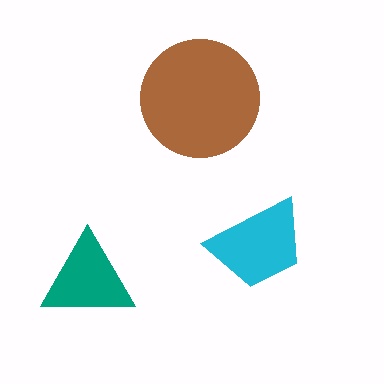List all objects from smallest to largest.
The teal triangle, the cyan trapezoid, the brown circle.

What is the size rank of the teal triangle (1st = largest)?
3rd.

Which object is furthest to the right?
The cyan trapezoid is rightmost.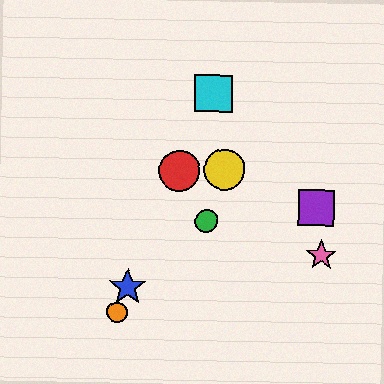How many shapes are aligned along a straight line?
4 shapes (the red circle, the blue star, the orange circle, the cyan square) are aligned along a straight line.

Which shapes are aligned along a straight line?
The red circle, the blue star, the orange circle, the cyan square are aligned along a straight line.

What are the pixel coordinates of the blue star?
The blue star is at (128, 287).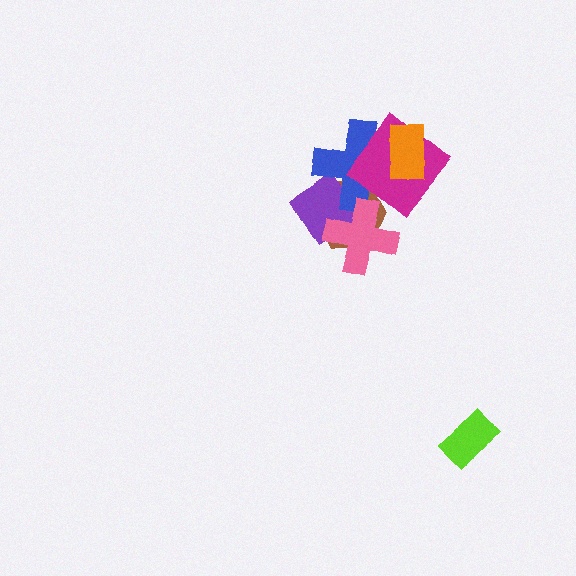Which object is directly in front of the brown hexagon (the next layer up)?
The purple diamond is directly in front of the brown hexagon.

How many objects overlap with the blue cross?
5 objects overlap with the blue cross.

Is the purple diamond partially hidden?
Yes, it is partially covered by another shape.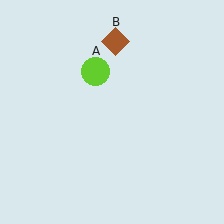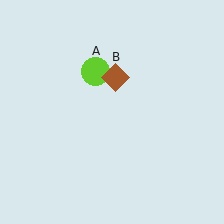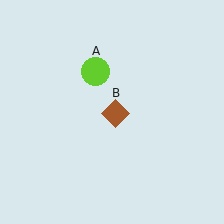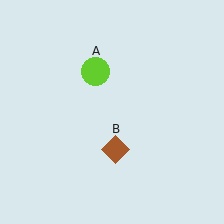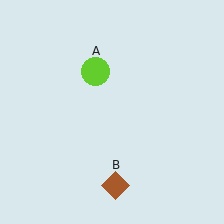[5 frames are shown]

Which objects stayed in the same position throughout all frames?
Lime circle (object A) remained stationary.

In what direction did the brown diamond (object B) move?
The brown diamond (object B) moved down.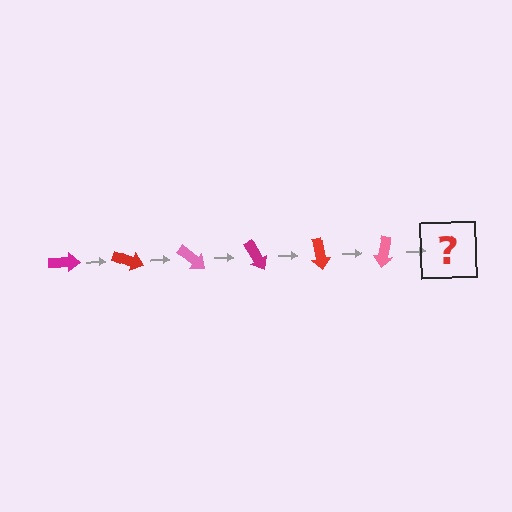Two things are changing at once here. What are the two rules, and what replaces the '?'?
The two rules are that it rotates 20 degrees each step and the color cycles through magenta, red, and pink. The '?' should be a magenta arrow, rotated 120 degrees from the start.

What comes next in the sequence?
The next element should be a magenta arrow, rotated 120 degrees from the start.